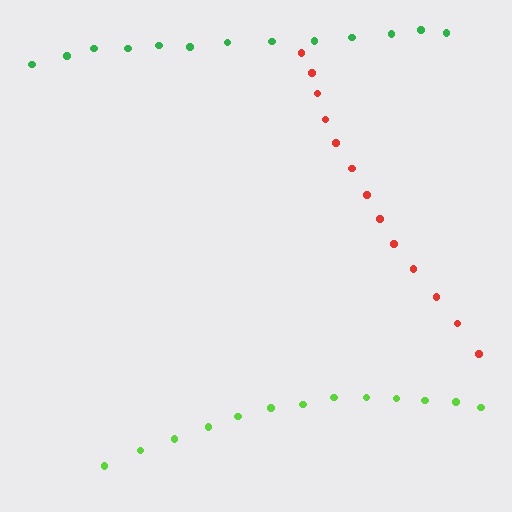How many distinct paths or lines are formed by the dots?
There are 3 distinct paths.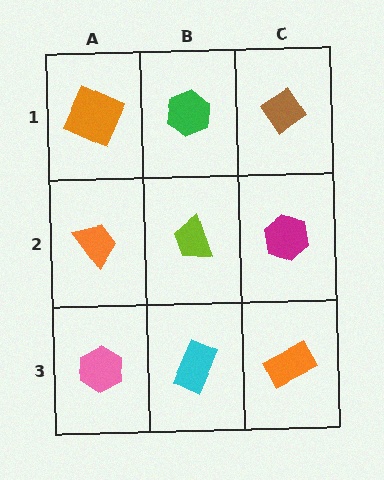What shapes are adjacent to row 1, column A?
An orange trapezoid (row 2, column A), a green hexagon (row 1, column B).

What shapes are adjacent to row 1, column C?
A magenta hexagon (row 2, column C), a green hexagon (row 1, column B).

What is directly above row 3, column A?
An orange trapezoid.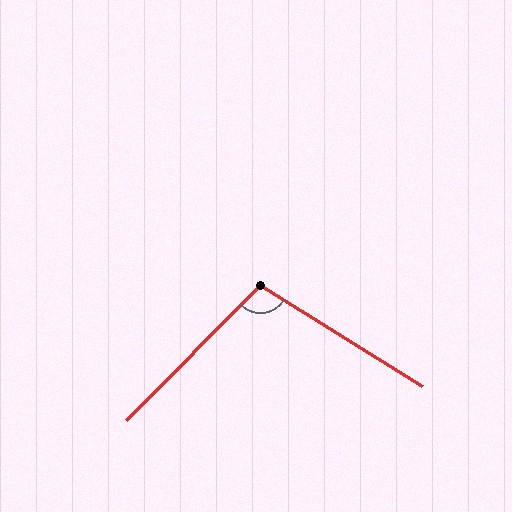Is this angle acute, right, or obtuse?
It is obtuse.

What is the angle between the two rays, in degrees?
Approximately 103 degrees.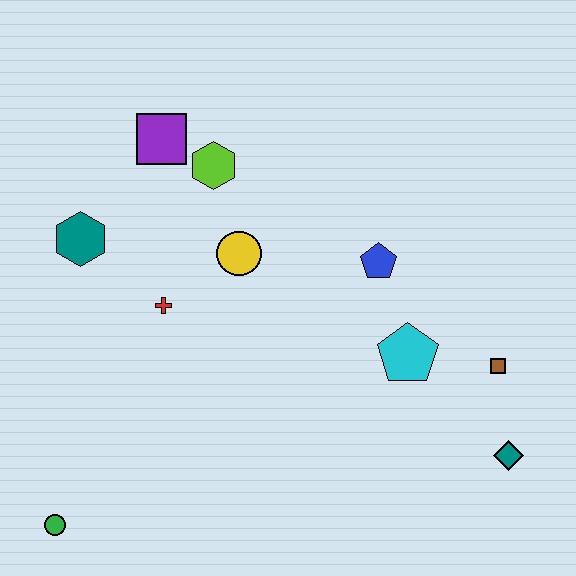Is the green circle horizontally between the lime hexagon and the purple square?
No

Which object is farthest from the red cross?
The teal diamond is farthest from the red cross.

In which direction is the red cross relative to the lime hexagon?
The red cross is below the lime hexagon.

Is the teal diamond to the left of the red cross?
No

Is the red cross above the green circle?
Yes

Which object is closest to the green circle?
The red cross is closest to the green circle.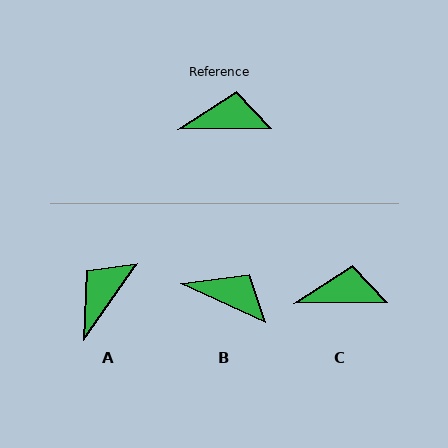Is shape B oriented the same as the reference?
No, it is off by about 25 degrees.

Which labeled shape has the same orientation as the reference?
C.